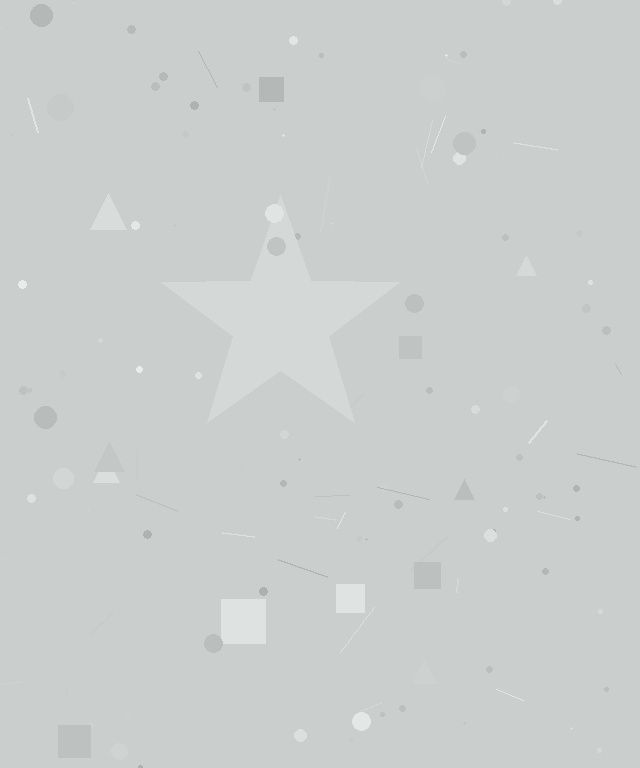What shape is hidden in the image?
A star is hidden in the image.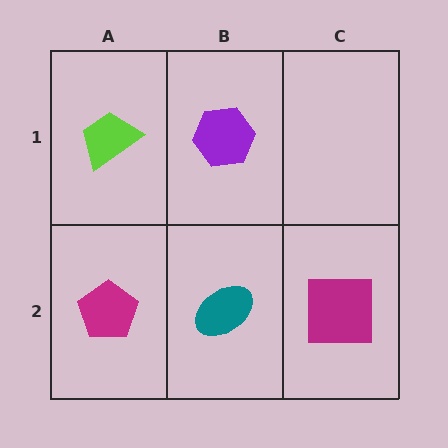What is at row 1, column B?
A purple hexagon.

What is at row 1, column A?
A lime trapezoid.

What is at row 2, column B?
A teal ellipse.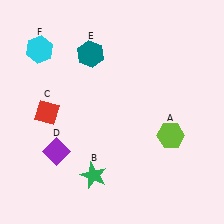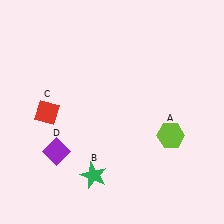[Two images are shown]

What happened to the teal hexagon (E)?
The teal hexagon (E) was removed in Image 2. It was in the top-left area of Image 1.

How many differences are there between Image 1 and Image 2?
There are 2 differences between the two images.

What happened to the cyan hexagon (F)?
The cyan hexagon (F) was removed in Image 2. It was in the top-left area of Image 1.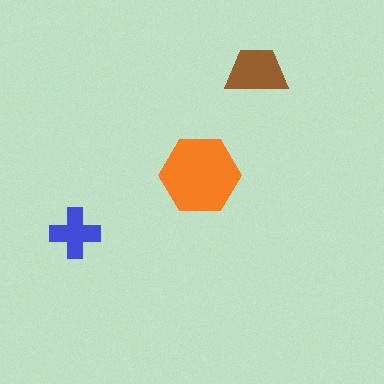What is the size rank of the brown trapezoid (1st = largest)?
2nd.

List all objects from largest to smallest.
The orange hexagon, the brown trapezoid, the blue cross.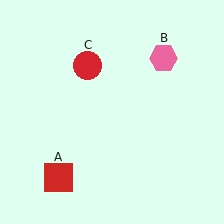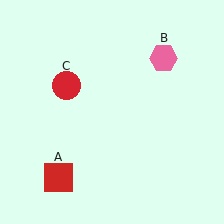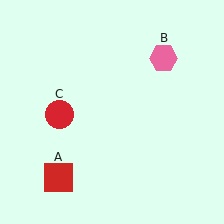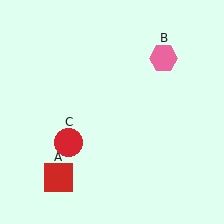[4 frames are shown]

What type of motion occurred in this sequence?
The red circle (object C) rotated counterclockwise around the center of the scene.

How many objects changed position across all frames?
1 object changed position: red circle (object C).